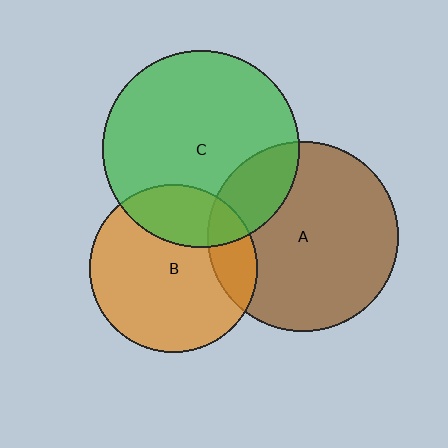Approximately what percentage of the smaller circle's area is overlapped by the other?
Approximately 20%.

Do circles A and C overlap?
Yes.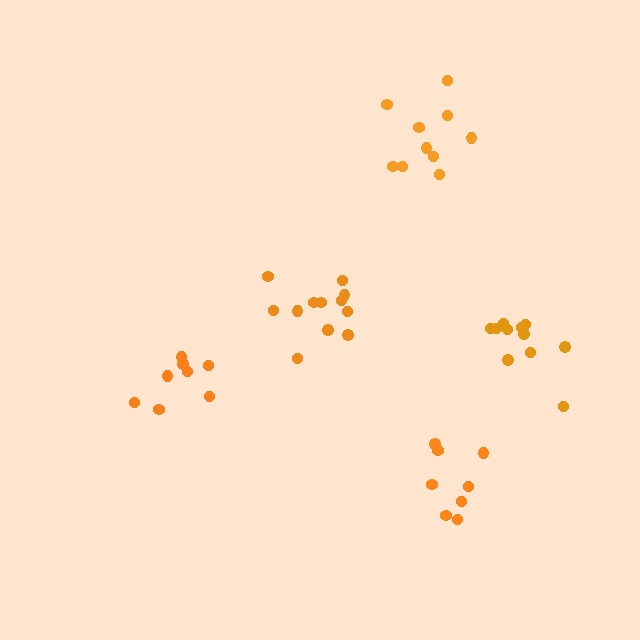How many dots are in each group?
Group 1: 8 dots, Group 2: 8 dots, Group 3: 10 dots, Group 4: 12 dots, Group 5: 11 dots (49 total).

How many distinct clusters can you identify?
There are 5 distinct clusters.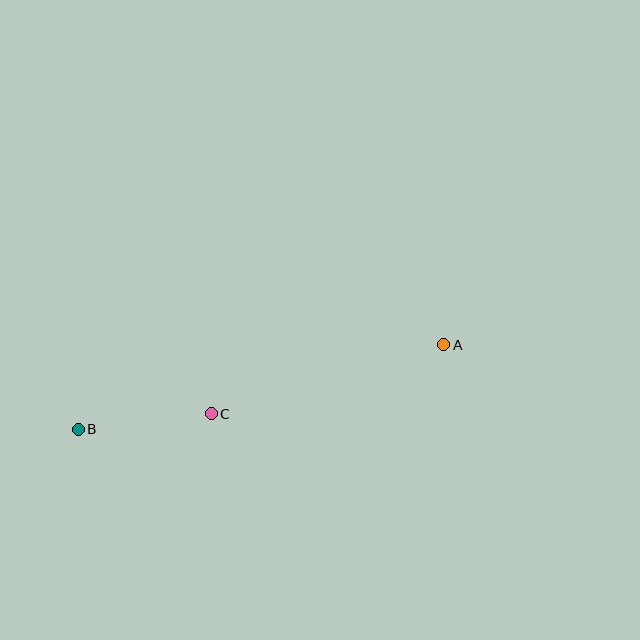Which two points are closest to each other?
Points B and C are closest to each other.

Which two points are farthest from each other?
Points A and B are farthest from each other.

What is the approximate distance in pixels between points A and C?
The distance between A and C is approximately 242 pixels.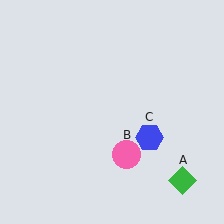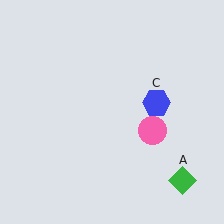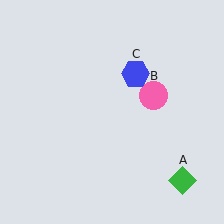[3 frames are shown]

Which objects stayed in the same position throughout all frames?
Green diamond (object A) remained stationary.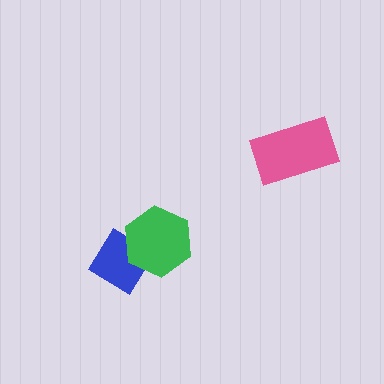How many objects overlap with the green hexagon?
1 object overlaps with the green hexagon.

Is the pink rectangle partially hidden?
No, no other shape covers it.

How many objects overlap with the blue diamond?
1 object overlaps with the blue diamond.